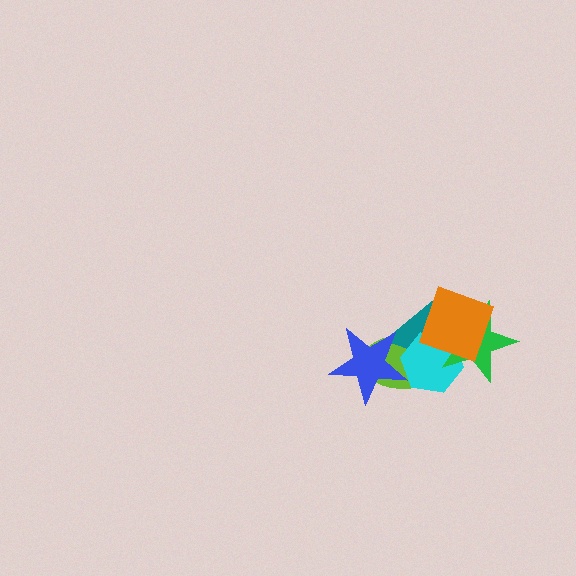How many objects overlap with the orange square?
3 objects overlap with the orange square.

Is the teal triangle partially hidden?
Yes, it is partially covered by another shape.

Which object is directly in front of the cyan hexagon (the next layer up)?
The blue star is directly in front of the cyan hexagon.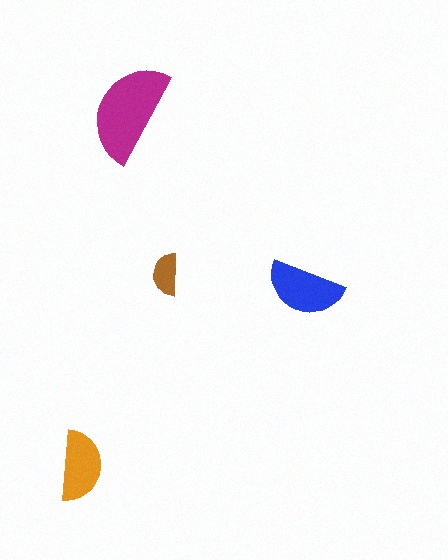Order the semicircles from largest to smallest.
the magenta one, the blue one, the orange one, the brown one.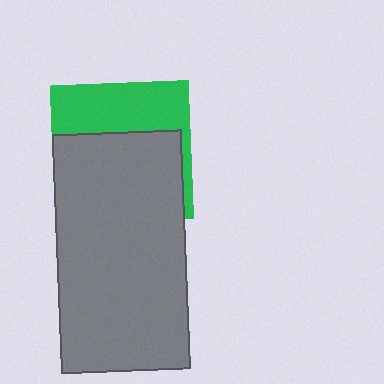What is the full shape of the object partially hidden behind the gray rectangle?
The partially hidden object is a green square.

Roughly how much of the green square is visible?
A small part of it is visible (roughly 40%).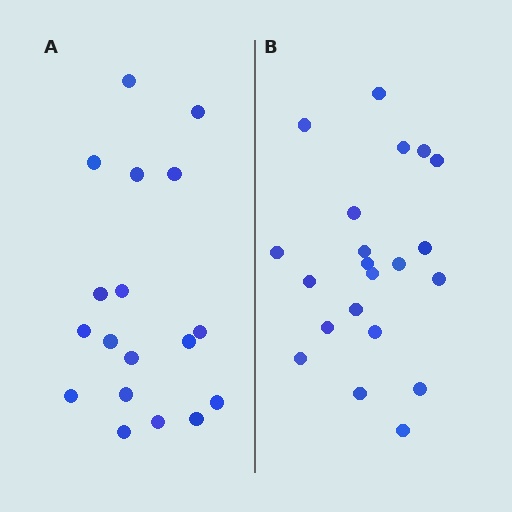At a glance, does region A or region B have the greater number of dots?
Region B (the right region) has more dots.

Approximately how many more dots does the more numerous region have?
Region B has just a few more — roughly 2 or 3 more dots than region A.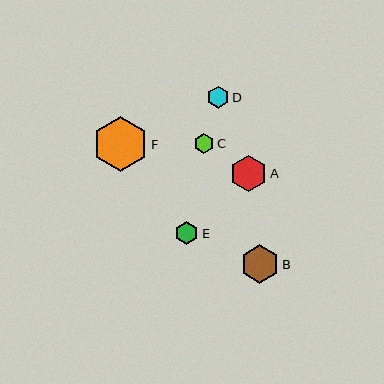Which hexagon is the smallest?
Hexagon C is the smallest with a size of approximately 20 pixels.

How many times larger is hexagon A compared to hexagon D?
Hexagon A is approximately 1.7 times the size of hexagon D.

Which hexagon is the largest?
Hexagon F is the largest with a size of approximately 55 pixels.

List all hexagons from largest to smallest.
From largest to smallest: F, B, A, E, D, C.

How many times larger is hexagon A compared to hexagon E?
Hexagon A is approximately 1.5 times the size of hexagon E.